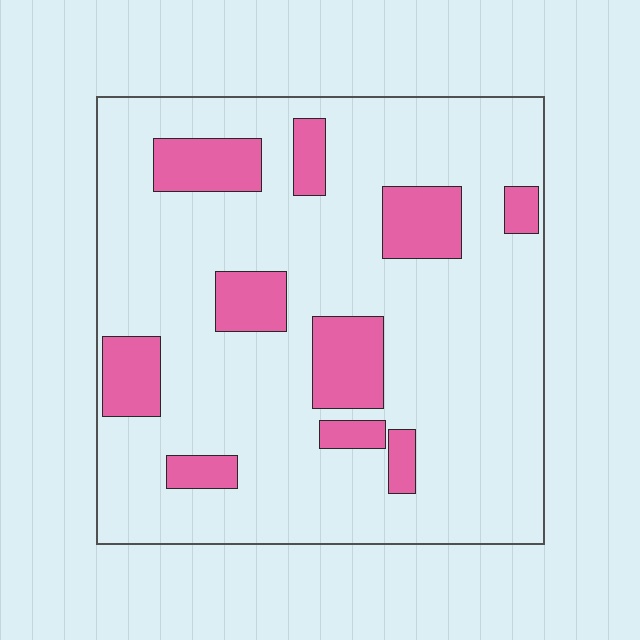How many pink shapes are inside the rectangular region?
10.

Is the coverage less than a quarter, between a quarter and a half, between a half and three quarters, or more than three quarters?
Less than a quarter.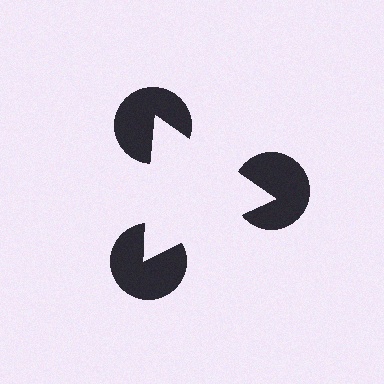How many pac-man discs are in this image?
There are 3 — one at each vertex of the illusory triangle.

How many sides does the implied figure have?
3 sides.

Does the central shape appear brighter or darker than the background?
It typically appears slightly brighter than the background, even though no actual brightness change is drawn.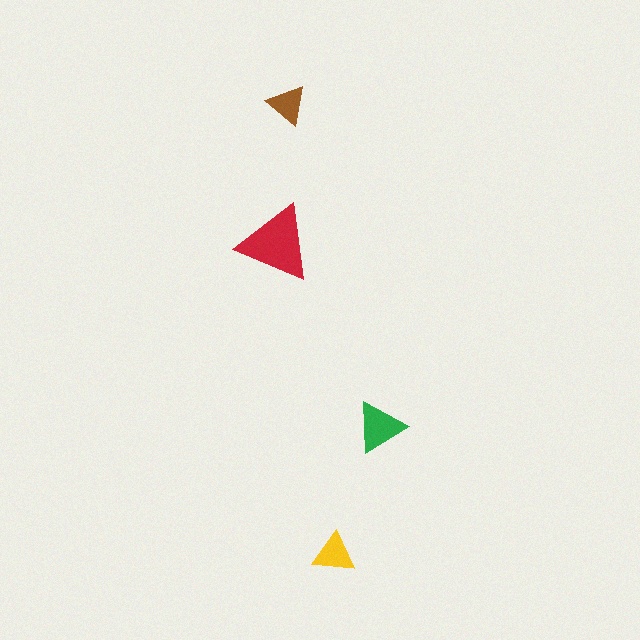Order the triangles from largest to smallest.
the red one, the green one, the yellow one, the brown one.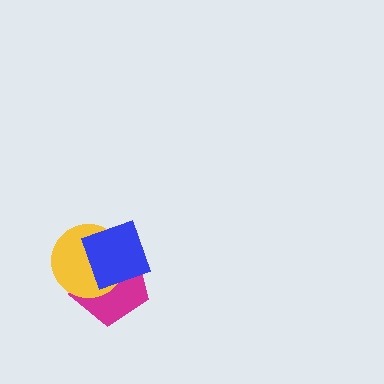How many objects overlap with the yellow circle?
2 objects overlap with the yellow circle.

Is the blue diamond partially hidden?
No, no other shape covers it.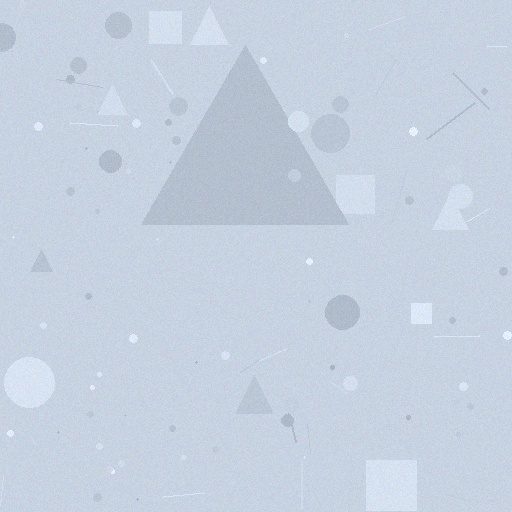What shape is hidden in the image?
A triangle is hidden in the image.